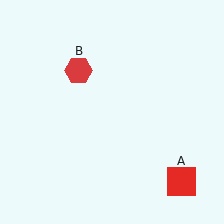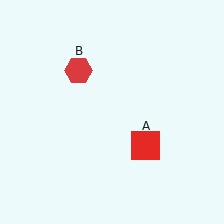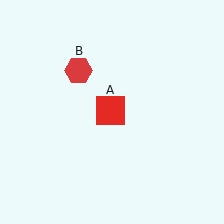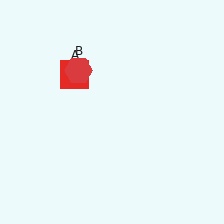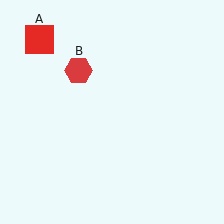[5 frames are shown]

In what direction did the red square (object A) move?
The red square (object A) moved up and to the left.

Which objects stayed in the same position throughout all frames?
Red hexagon (object B) remained stationary.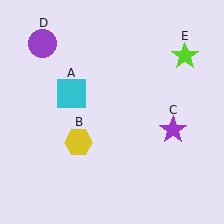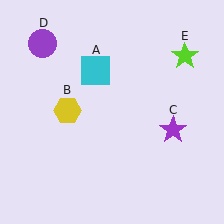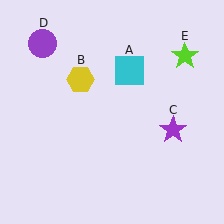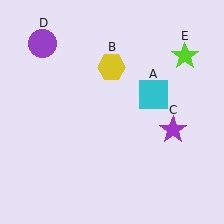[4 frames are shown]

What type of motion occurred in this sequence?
The cyan square (object A), yellow hexagon (object B) rotated clockwise around the center of the scene.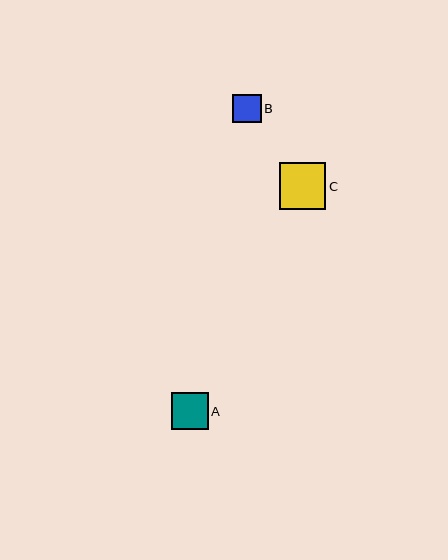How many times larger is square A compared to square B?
Square A is approximately 1.3 times the size of square B.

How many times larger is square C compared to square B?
Square C is approximately 1.6 times the size of square B.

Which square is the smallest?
Square B is the smallest with a size of approximately 29 pixels.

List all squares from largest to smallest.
From largest to smallest: C, A, B.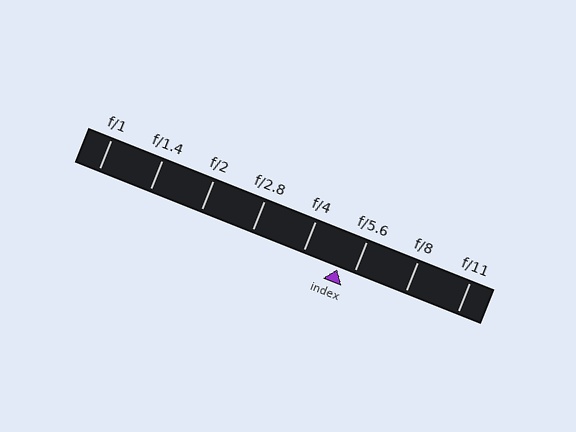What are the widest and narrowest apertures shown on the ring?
The widest aperture shown is f/1 and the narrowest is f/11.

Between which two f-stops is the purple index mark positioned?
The index mark is between f/4 and f/5.6.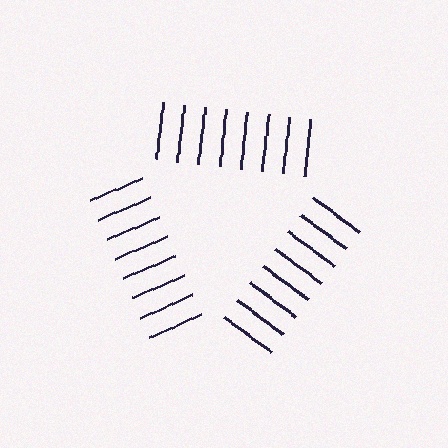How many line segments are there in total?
24 — 8 along each of the 3 edges.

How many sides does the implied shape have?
3 sides — the line-ends trace a triangle.